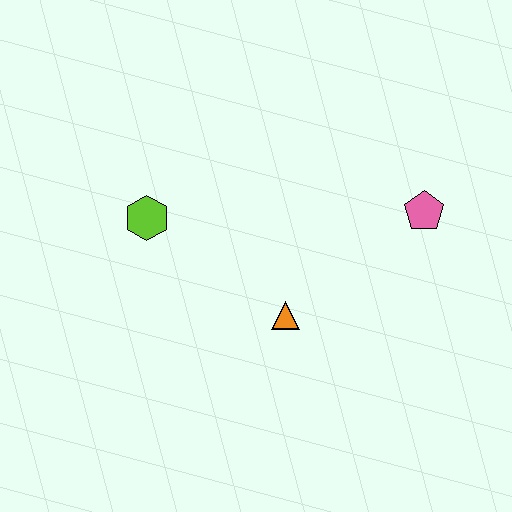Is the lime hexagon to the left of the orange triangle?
Yes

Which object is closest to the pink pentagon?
The orange triangle is closest to the pink pentagon.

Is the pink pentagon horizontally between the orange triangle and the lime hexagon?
No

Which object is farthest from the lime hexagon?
The pink pentagon is farthest from the lime hexagon.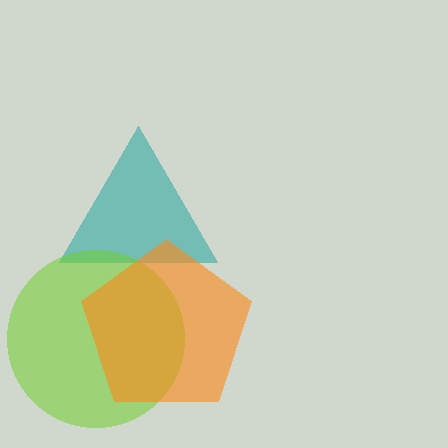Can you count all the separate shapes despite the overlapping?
Yes, there are 3 separate shapes.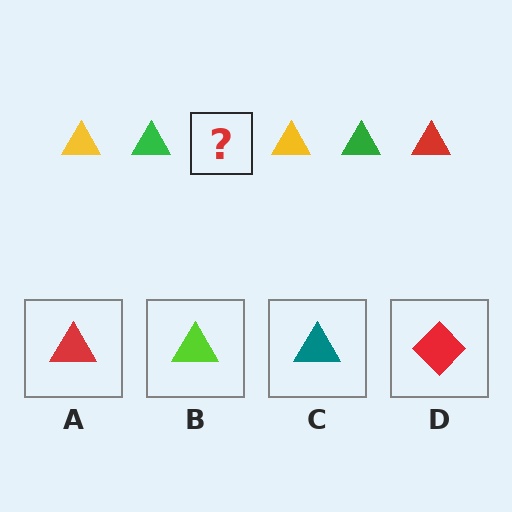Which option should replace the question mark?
Option A.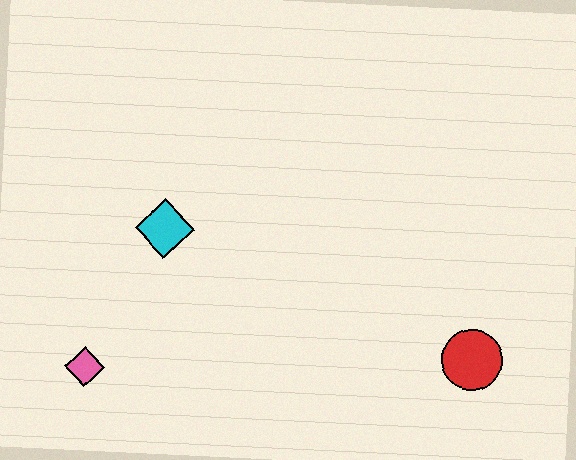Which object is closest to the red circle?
The cyan diamond is closest to the red circle.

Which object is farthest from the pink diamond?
The red circle is farthest from the pink diamond.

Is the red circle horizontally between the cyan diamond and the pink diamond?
No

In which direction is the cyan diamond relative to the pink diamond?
The cyan diamond is above the pink diamond.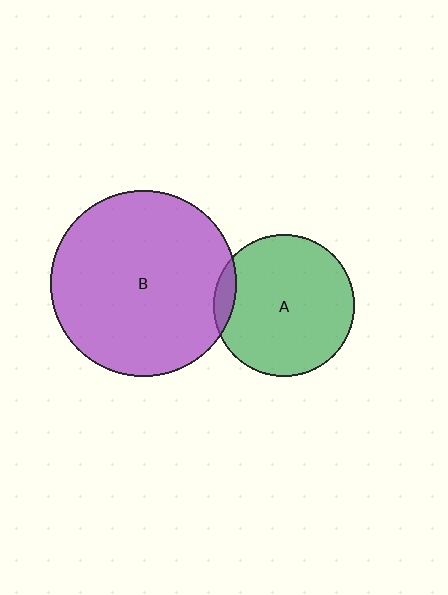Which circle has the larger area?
Circle B (purple).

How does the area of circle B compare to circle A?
Approximately 1.7 times.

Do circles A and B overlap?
Yes.